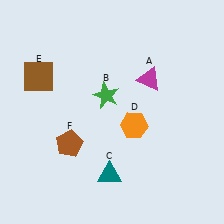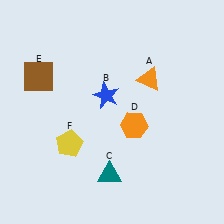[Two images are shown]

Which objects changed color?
A changed from magenta to orange. B changed from green to blue. F changed from brown to yellow.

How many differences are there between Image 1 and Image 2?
There are 3 differences between the two images.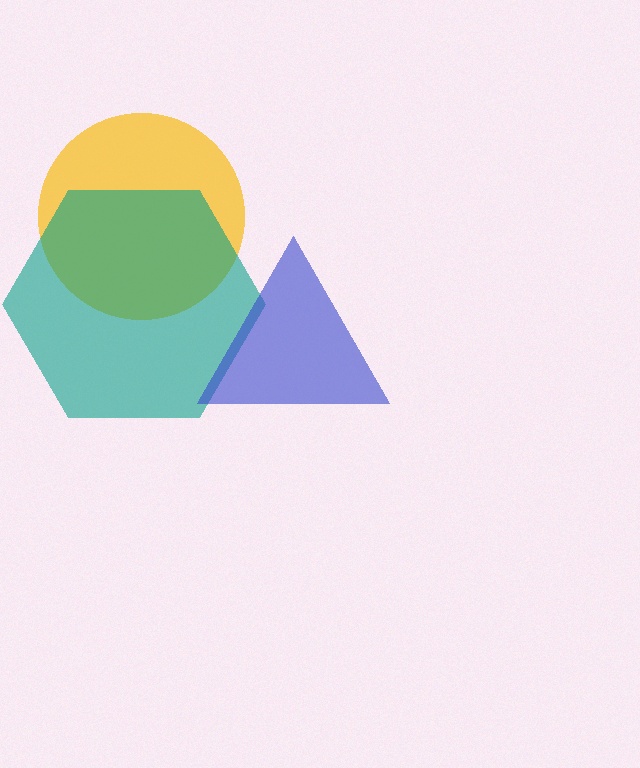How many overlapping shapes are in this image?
There are 3 overlapping shapes in the image.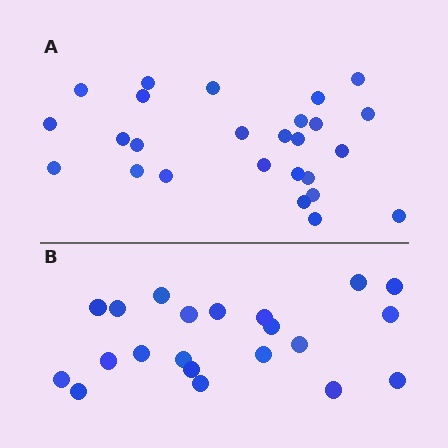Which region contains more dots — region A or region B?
Region A (the top region) has more dots.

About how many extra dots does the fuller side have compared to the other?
Region A has about 5 more dots than region B.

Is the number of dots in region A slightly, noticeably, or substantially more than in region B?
Region A has only slightly more — the two regions are fairly close. The ratio is roughly 1.2 to 1.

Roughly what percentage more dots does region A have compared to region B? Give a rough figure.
About 25% more.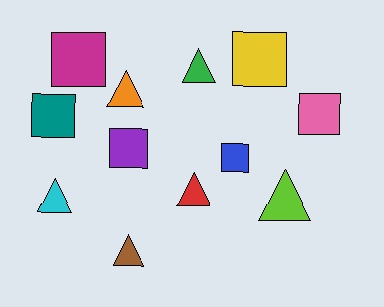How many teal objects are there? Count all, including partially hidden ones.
There is 1 teal object.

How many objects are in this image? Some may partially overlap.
There are 12 objects.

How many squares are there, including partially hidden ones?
There are 6 squares.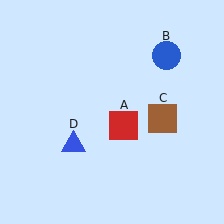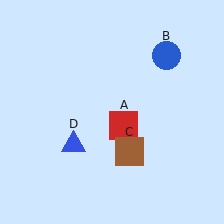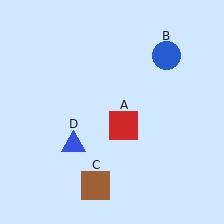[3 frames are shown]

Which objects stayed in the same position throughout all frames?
Red square (object A) and blue circle (object B) and blue triangle (object D) remained stationary.